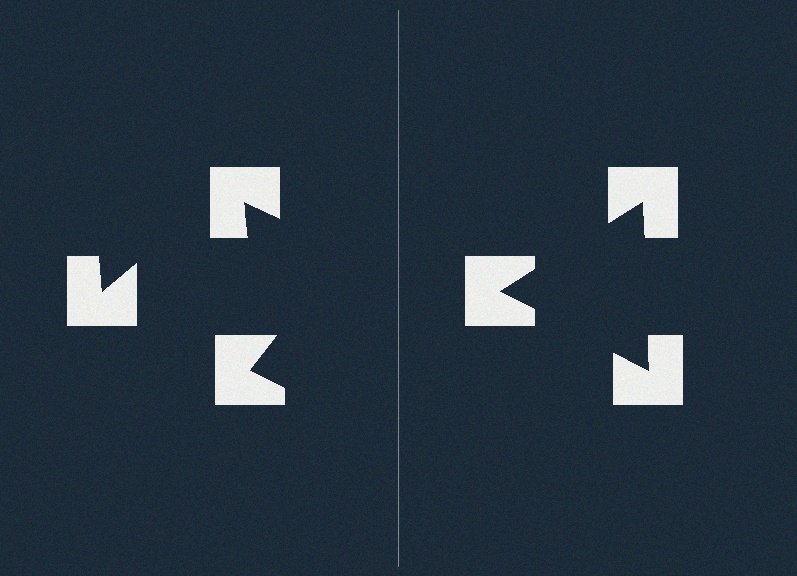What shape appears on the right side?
An illusory triangle.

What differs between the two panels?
The notched squares are positioned identically on both sides; only the wedge orientations differ. On the right they align to a triangle; on the left they are misaligned.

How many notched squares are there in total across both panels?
6 — 3 on each side.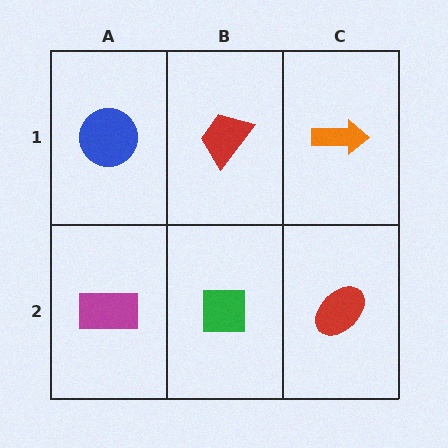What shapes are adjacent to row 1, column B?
A green square (row 2, column B), a blue circle (row 1, column A), an orange arrow (row 1, column C).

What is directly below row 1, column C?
A red ellipse.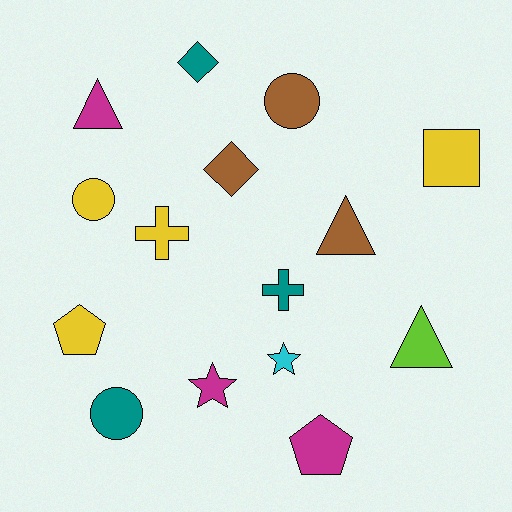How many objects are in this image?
There are 15 objects.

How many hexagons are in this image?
There are no hexagons.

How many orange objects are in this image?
There are no orange objects.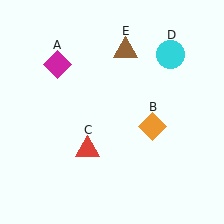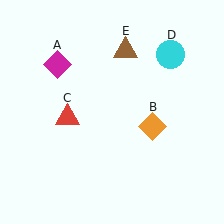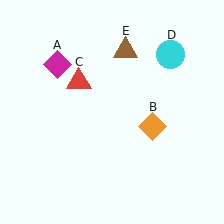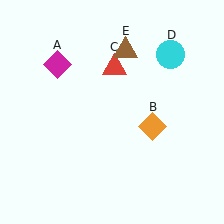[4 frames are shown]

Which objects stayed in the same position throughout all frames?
Magenta diamond (object A) and orange diamond (object B) and cyan circle (object D) and brown triangle (object E) remained stationary.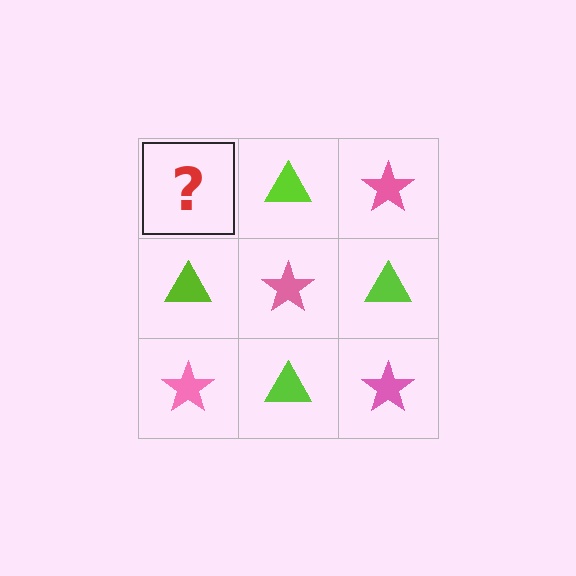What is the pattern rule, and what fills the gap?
The rule is that it alternates pink star and lime triangle in a checkerboard pattern. The gap should be filled with a pink star.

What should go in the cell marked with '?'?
The missing cell should contain a pink star.